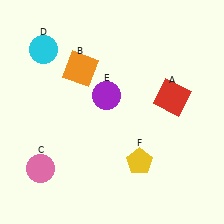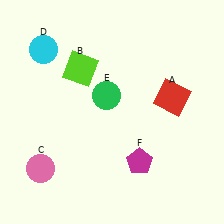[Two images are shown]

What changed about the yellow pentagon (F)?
In Image 1, F is yellow. In Image 2, it changed to magenta.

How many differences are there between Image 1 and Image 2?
There are 3 differences between the two images.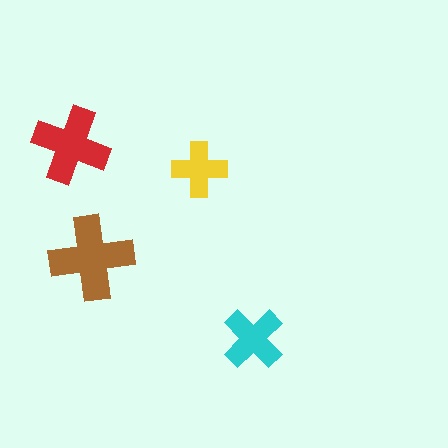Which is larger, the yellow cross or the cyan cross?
The cyan one.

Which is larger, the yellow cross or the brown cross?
The brown one.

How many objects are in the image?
There are 4 objects in the image.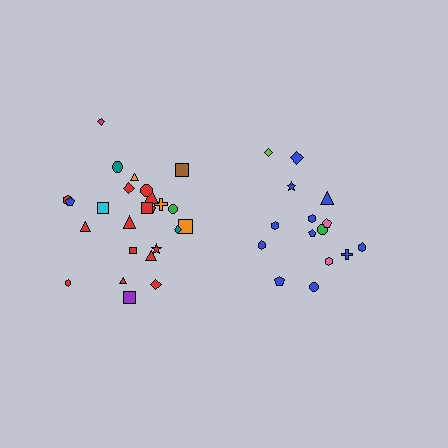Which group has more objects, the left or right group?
The left group.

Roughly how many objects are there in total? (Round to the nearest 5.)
Roughly 40 objects in total.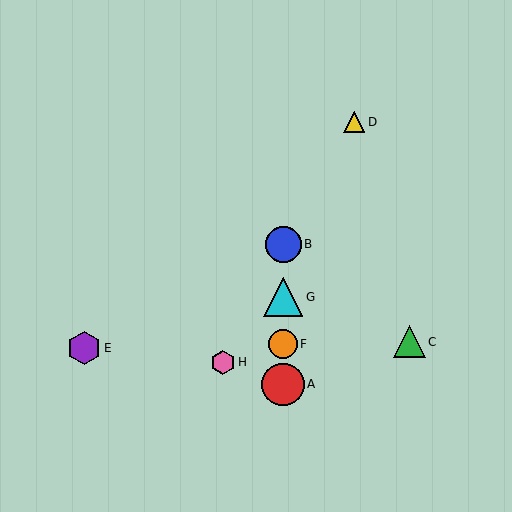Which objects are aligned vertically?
Objects A, B, F, G are aligned vertically.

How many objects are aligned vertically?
4 objects (A, B, F, G) are aligned vertically.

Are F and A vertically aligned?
Yes, both are at x≈283.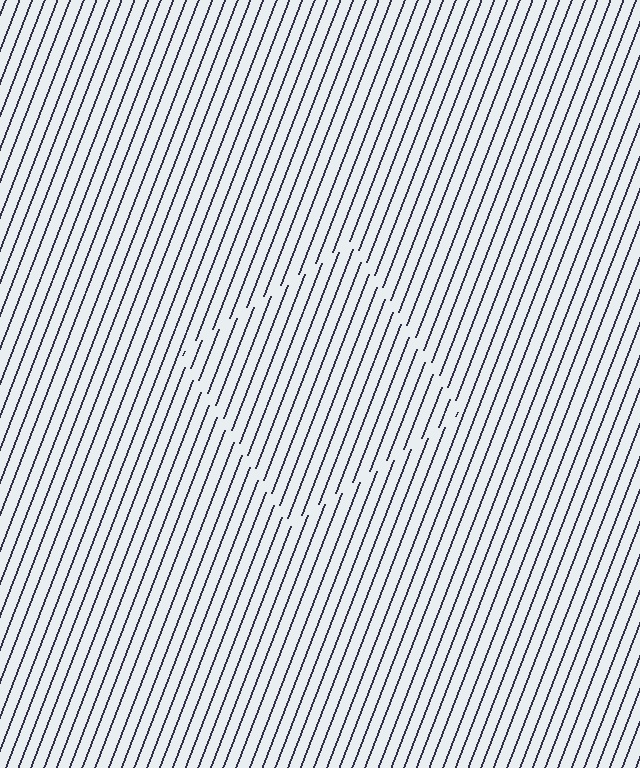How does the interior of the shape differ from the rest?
The interior of the shape contains the same grating, shifted by half a period — the contour is defined by the phase discontinuity where line-ends from the inner and outer gratings abut.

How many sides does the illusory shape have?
4 sides — the line-ends trace a square.